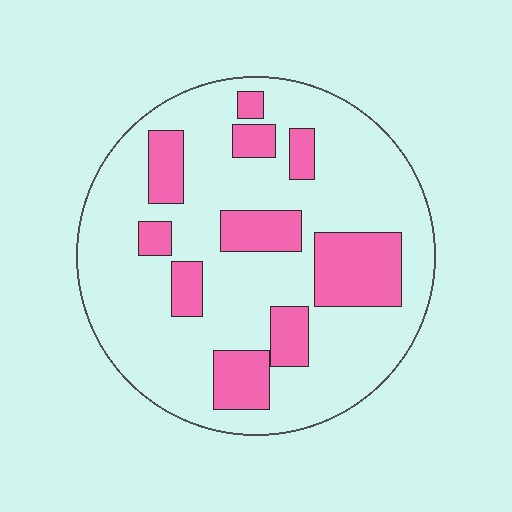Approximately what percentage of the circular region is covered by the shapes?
Approximately 25%.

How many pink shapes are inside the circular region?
10.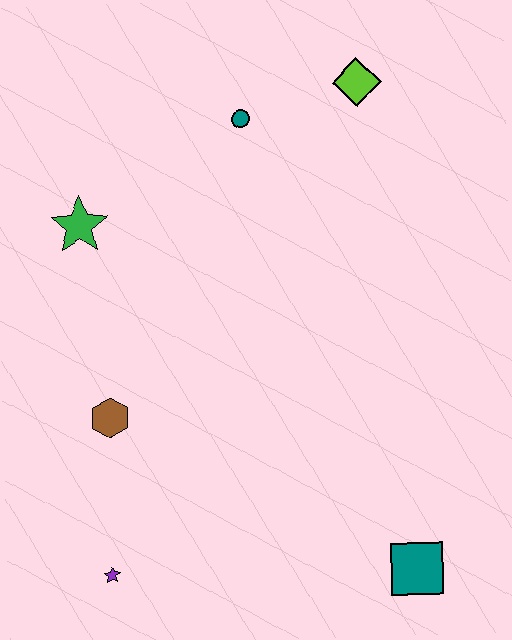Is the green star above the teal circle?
No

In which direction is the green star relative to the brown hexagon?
The green star is above the brown hexagon.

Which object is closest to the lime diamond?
The teal circle is closest to the lime diamond.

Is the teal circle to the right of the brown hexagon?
Yes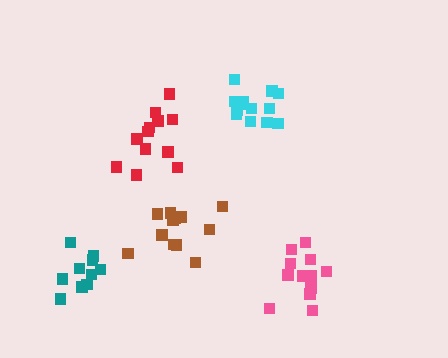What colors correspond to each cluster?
The clusters are colored: pink, teal, brown, cyan, red.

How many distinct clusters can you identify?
There are 5 distinct clusters.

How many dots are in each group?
Group 1: 12 dots, Group 2: 10 dots, Group 3: 13 dots, Group 4: 13 dots, Group 5: 12 dots (60 total).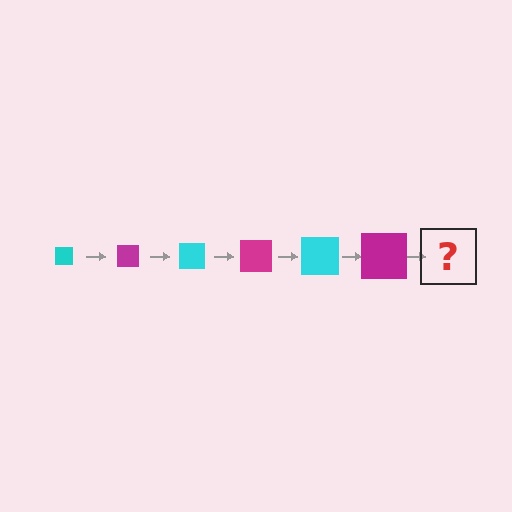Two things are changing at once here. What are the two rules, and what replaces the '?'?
The two rules are that the square grows larger each step and the color cycles through cyan and magenta. The '?' should be a cyan square, larger than the previous one.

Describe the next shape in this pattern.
It should be a cyan square, larger than the previous one.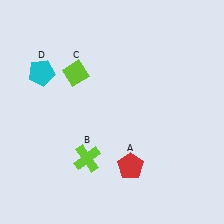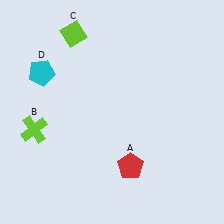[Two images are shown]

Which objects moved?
The objects that moved are: the lime cross (B), the lime diamond (C).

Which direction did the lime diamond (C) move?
The lime diamond (C) moved up.